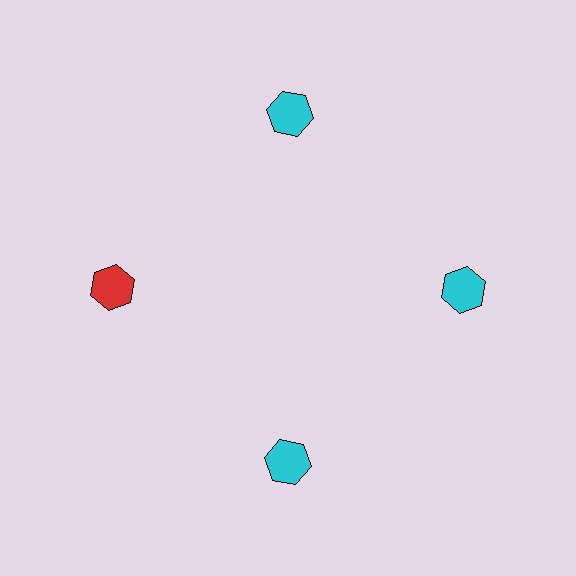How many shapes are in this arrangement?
There are 4 shapes arranged in a ring pattern.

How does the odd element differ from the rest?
It has a different color: red instead of cyan.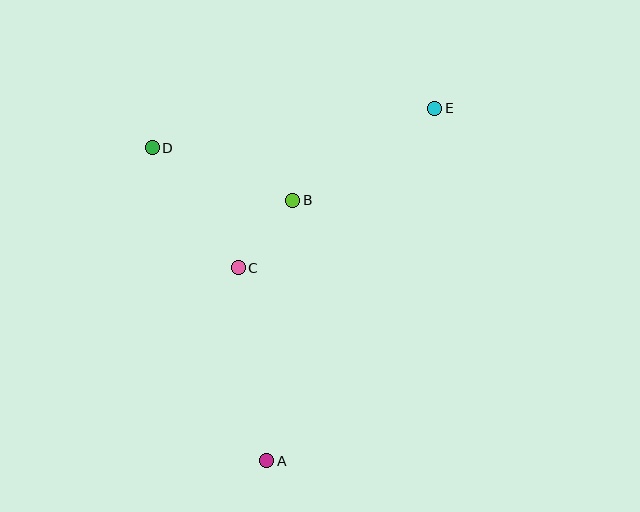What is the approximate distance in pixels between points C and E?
The distance between C and E is approximately 253 pixels.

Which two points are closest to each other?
Points B and C are closest to each other.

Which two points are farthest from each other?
Points A and E are farthest from each other.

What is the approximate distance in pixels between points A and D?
The distance between A and D is approximately 333 pixels.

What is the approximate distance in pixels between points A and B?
The distance between A and B is approximately 262 pixels.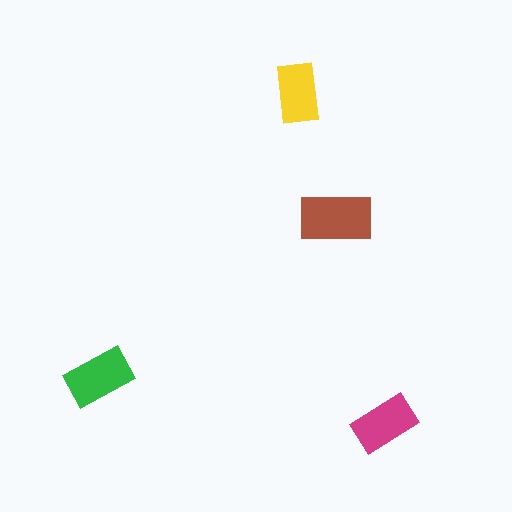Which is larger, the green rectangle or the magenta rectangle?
The green one.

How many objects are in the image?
There are 4 objects in the image.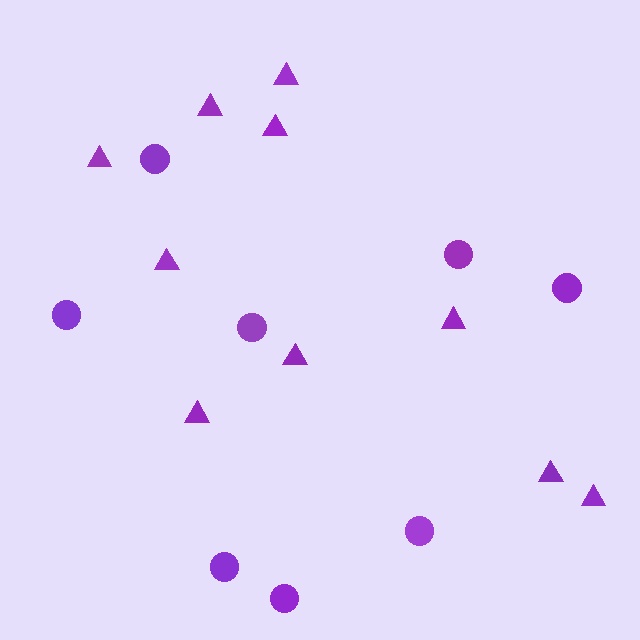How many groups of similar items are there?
There are 2 groups: one group of triangles (10) and one group of circles (8).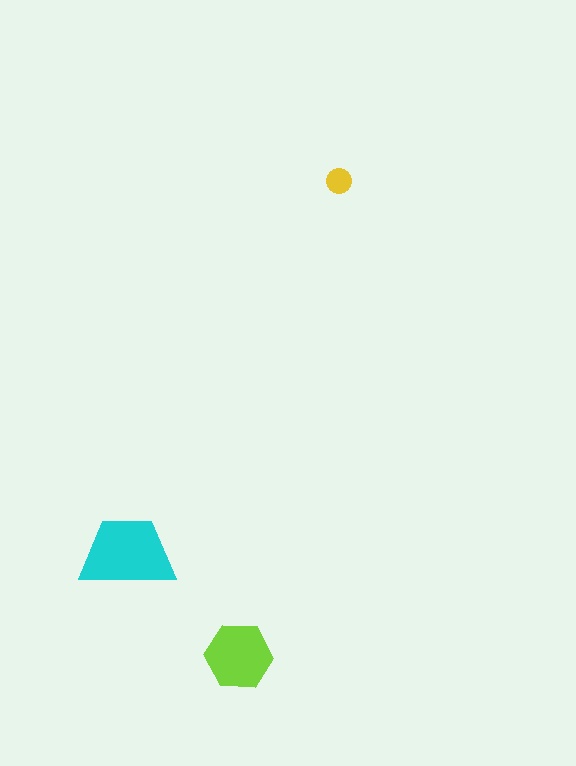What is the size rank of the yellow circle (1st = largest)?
3rd.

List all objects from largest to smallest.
The cyan trapezoid, the lime hexagon, the yellow circle.